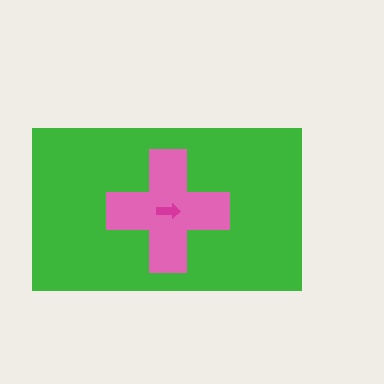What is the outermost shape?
The green rectangle.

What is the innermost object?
The magenta arrow.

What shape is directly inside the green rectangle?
The pink cross.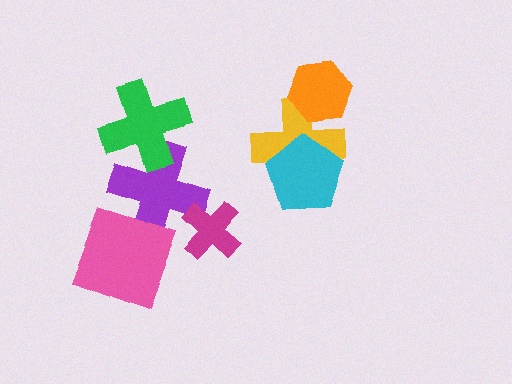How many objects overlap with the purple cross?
3 objects overlap with the purple cross.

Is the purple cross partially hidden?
Yes, it is partially covered by another shape.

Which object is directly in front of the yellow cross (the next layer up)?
The cyan pentagon is directly in front of the yellow cross.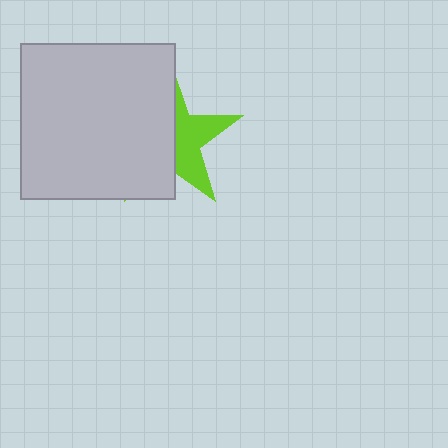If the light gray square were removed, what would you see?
You would see the complete lime star.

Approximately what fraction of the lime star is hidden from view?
Roughly 58% of the lime star is hidden behind the light gray square.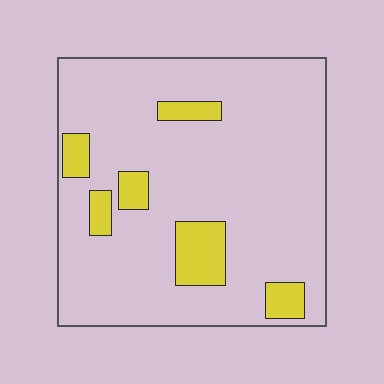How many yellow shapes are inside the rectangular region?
6.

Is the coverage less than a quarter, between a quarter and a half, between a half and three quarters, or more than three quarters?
Less than a quarter.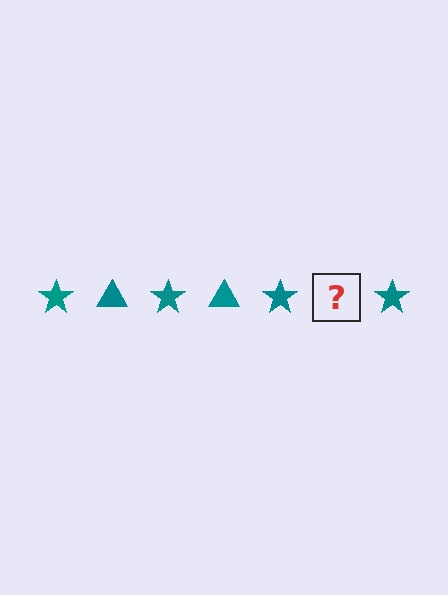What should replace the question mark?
The question mark should be replaced with a teal triangle.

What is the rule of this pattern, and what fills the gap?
The rule is that the pattern cycles through star, triangle shapes in teal. The gap should be filled with a teal triangle.